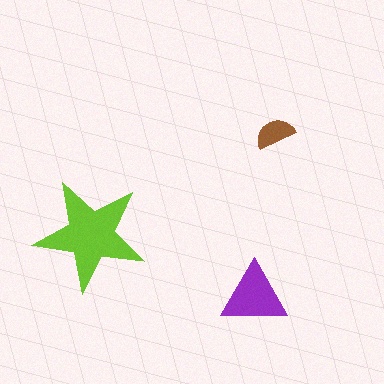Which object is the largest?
The lime star.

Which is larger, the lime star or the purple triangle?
The lime star.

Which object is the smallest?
The brown semicircle.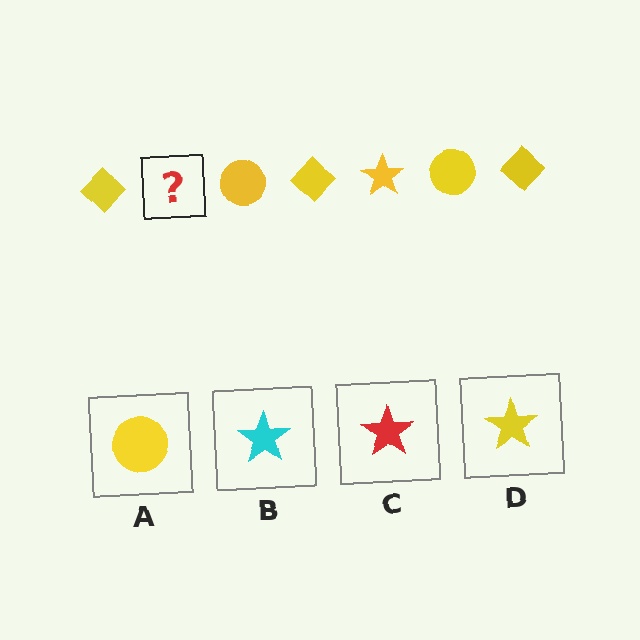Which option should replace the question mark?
Option D.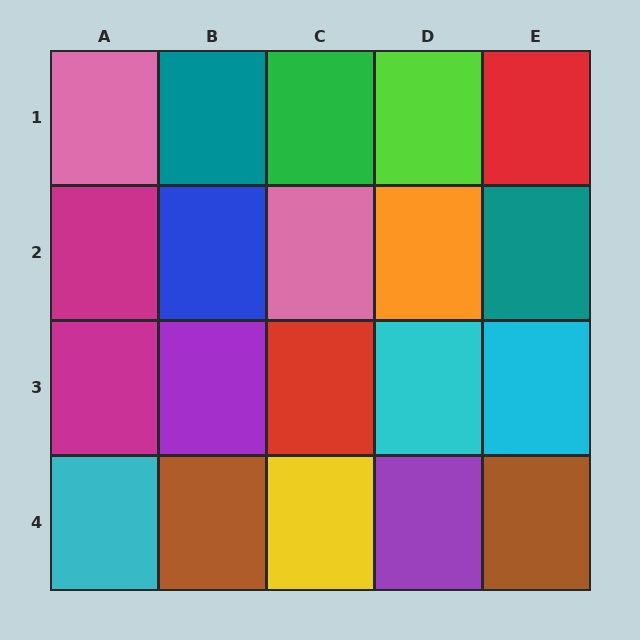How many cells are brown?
2 cells are brown.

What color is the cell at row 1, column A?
Pink.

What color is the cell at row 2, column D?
Orange.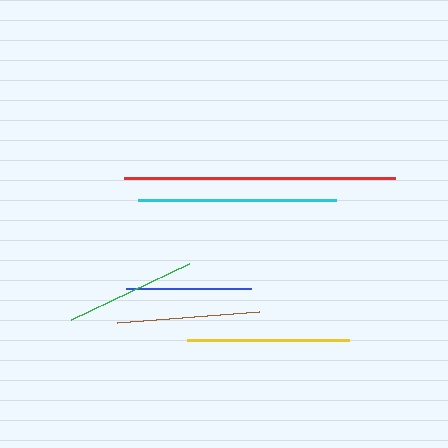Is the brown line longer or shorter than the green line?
The brown line is longer than the green line.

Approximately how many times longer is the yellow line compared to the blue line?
The yellow line is approximately 1.3 times the length of the blue line.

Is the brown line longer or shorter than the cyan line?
The cyan line is longer than the brown line.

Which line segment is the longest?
The red line is the longest at approximately 271 pixels.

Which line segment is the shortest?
The blue line is the shortest at approximately 125 pixels.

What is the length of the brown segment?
The brown segment is approximately 143 pixels long.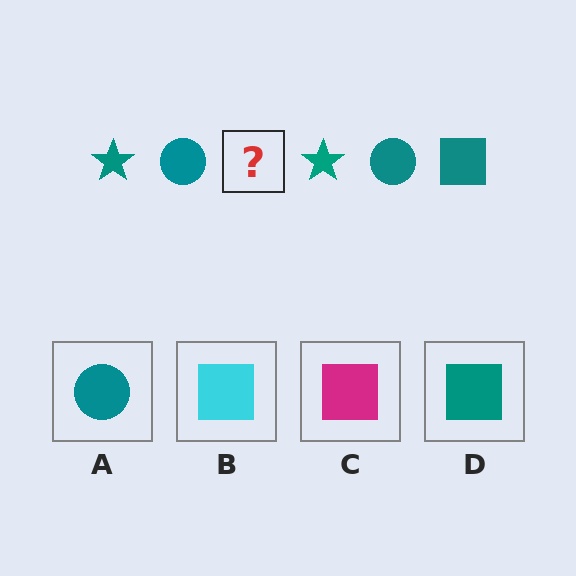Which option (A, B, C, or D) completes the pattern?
D.